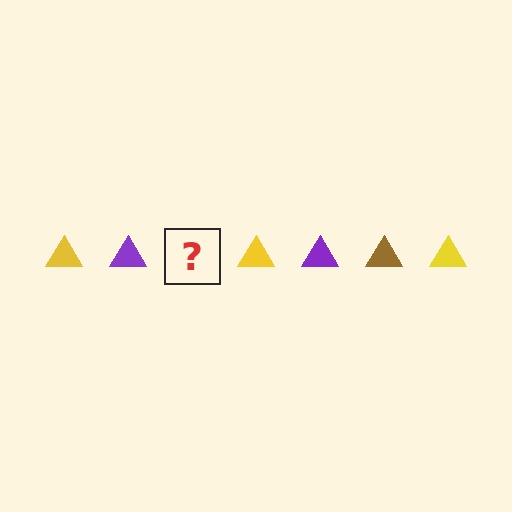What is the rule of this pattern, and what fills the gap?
The rule is that the pattern cycles through yellow, purple, brown triangles. The gap should be filled with a brown triangle.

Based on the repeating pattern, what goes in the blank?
The blank should be a brown triangle.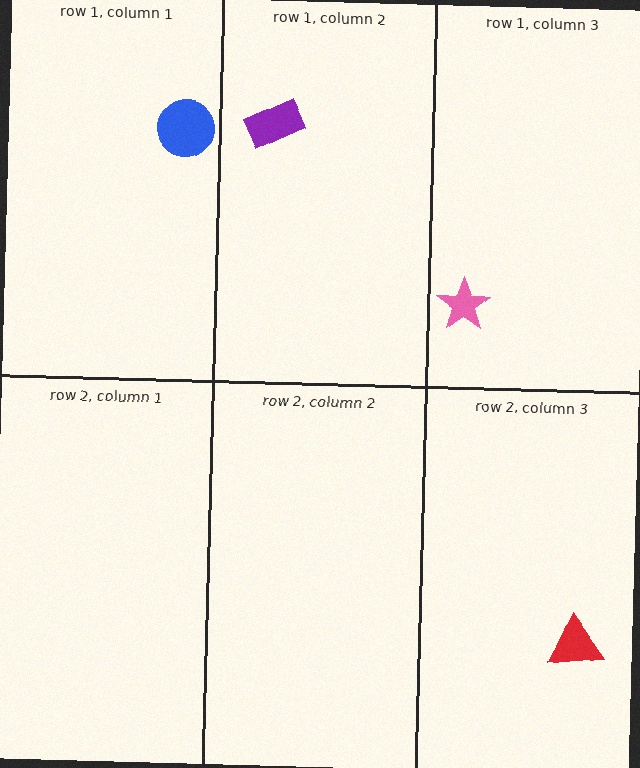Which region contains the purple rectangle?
The row 1, column 2 region.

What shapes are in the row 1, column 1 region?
The blue circle.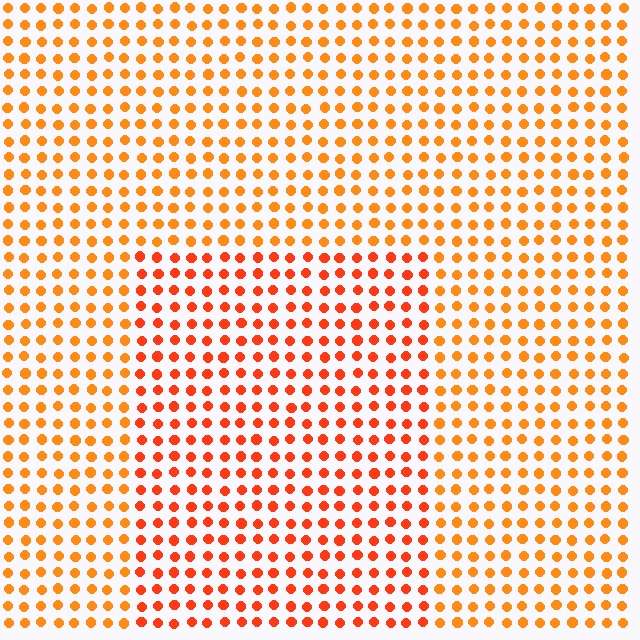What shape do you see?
I see a rectangle.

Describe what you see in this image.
The image is filled with small orange elements in a uniform arrangement. A rectangle-shaped region is visible where the elements are tinted to a slightly different hue, forming a subtle color boundary.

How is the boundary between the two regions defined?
The boundary is defined purely by a slight shift in hue (about 21 degrees). Spacing, size, and orientation are identical on both sides.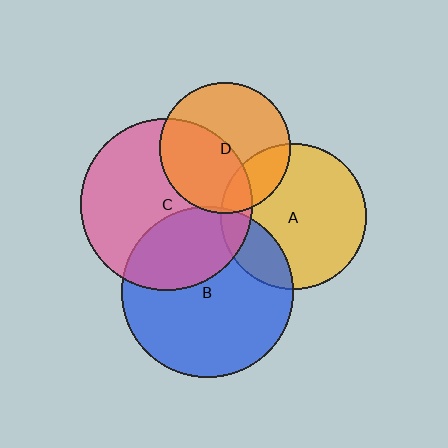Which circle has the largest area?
Circle C (pink).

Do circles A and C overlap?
Yes.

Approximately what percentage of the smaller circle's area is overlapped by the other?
Approximately 10%.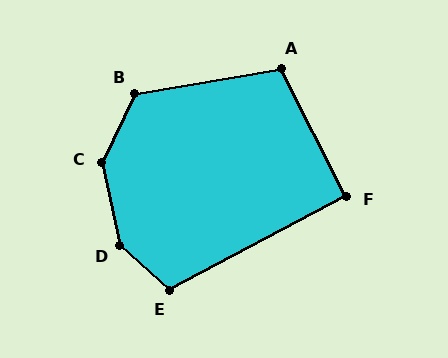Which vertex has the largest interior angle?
D, at approximately 144 degrees.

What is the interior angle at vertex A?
Approximately 108 degrees (obtuse).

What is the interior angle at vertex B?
Approximately 125 degrees (obtuse).